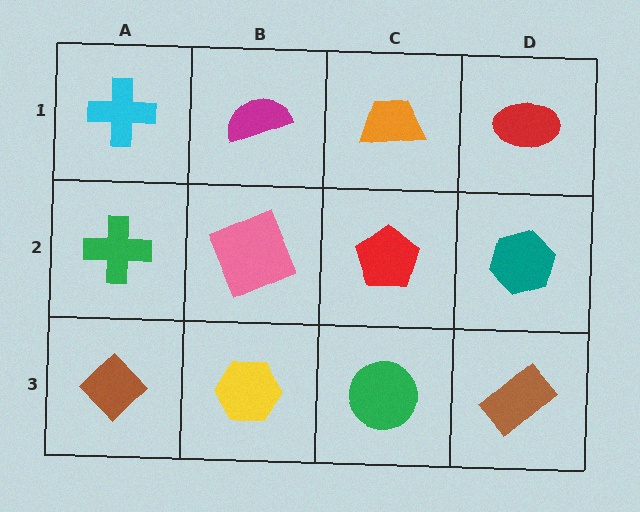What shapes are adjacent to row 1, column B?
A pink square (row 2, column B), a cyan cross (row 1, column A), an orange trapezoid (row 1, column C).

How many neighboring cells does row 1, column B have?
3.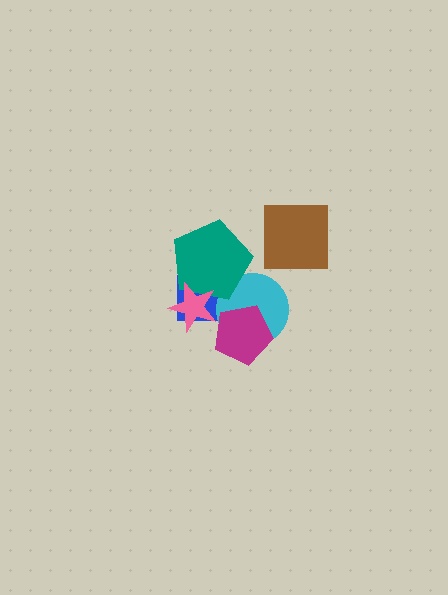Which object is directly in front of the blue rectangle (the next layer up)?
The cyan circle is directly in front of the blue rectangle.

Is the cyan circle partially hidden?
Yes, it is partially covered by another shape.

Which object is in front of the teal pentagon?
The pink star is in front of the teal pentagon.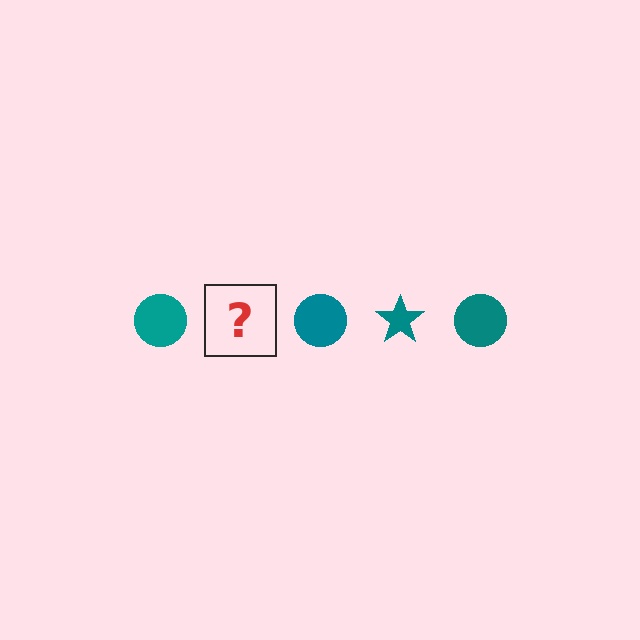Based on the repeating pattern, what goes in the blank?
The blank should be a teal star.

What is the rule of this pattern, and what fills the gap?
The rule is that the pattern cycles through circle, star shapes in teal. The gap should be filled with a teal star.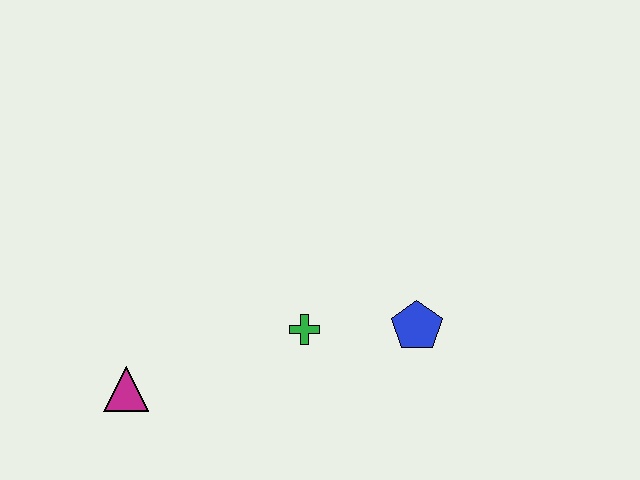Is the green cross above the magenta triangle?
Yes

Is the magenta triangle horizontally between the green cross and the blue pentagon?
No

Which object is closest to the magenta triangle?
The green cross is closest to the magenta triangle.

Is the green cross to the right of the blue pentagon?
No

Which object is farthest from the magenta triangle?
The blue pentagon is farthest from the magenta triangle.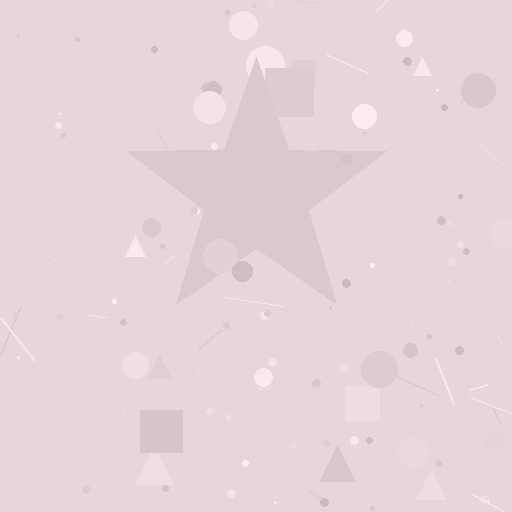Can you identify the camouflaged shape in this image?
The camouflaged shape is a star.